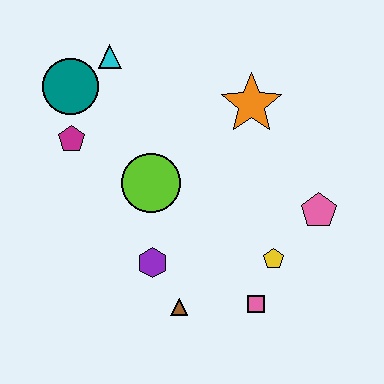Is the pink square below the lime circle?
Yes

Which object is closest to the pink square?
The yellow pentagon is closest to the pink square.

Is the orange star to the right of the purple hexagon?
Yes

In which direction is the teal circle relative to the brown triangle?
The teal circle is above the brown triangle.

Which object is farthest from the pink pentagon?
The teal circle is farthest from the pink pentagon.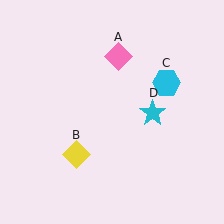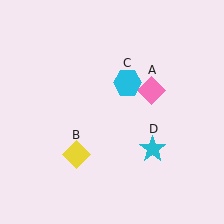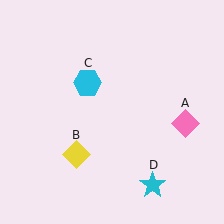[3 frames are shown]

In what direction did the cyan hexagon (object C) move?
The cyan hexagon (object C) moved left.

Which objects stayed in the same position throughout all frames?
Yellow diamond (object B) remained stationary.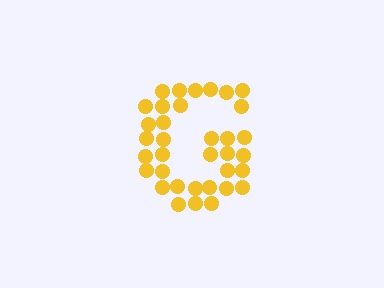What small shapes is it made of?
It is made of small circles.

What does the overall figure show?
The overall figure shows the letter G.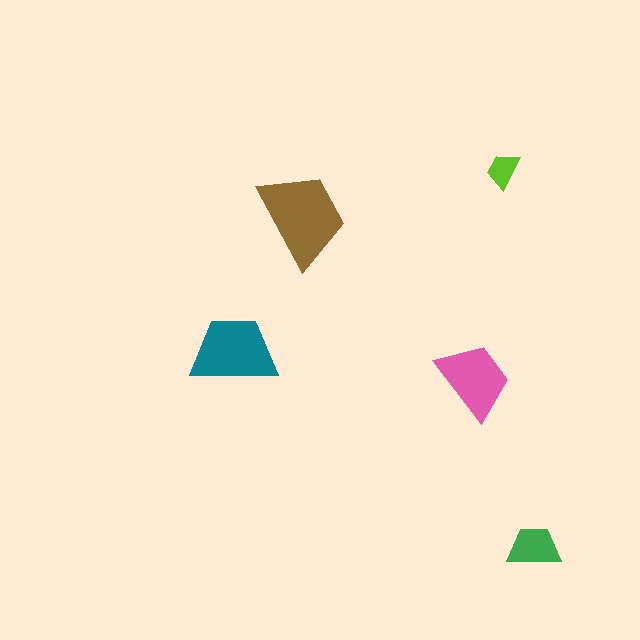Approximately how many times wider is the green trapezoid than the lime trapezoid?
About 1.5 times wider.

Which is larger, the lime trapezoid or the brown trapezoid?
The brown one.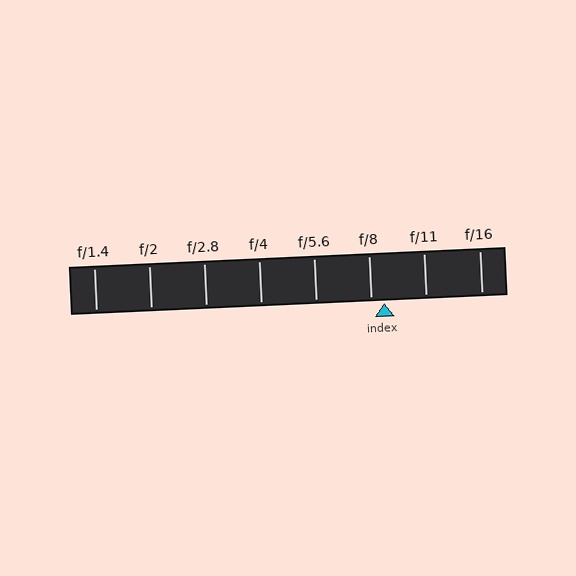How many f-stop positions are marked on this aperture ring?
There are 8 f-stop positions marked.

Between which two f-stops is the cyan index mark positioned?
The index mark is between f/8 and f/11.